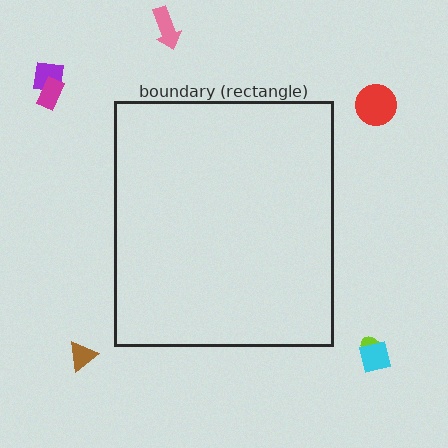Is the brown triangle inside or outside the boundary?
Outside.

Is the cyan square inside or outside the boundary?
Outside.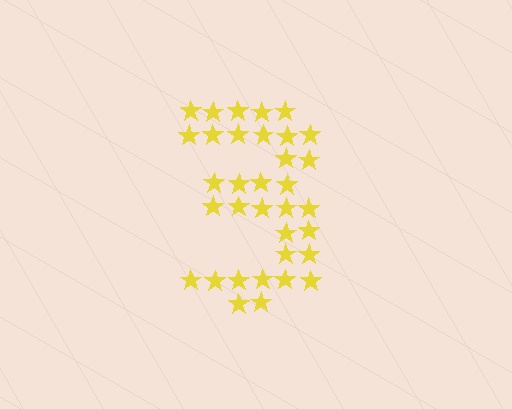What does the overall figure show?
The overall figure shows the digit 3.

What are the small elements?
The small elements are stars.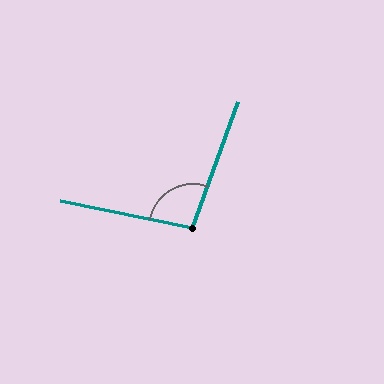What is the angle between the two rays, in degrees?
Approximately 98 degrees.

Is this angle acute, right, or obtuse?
It is obtuse.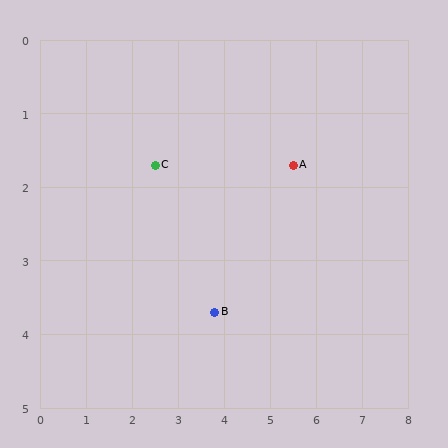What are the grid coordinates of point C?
Point C is at approximately (2.5, 1.7).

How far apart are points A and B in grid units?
Points A and B are about 2.6 grid units apart.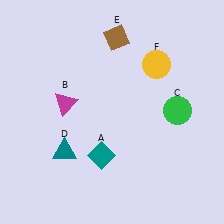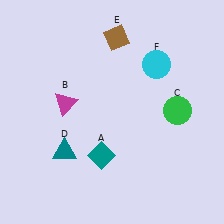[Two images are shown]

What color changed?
The circle (F) changed from yellow in Image 1 to cyan in Image 2.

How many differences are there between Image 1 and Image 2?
There is 1 difference between the two images.